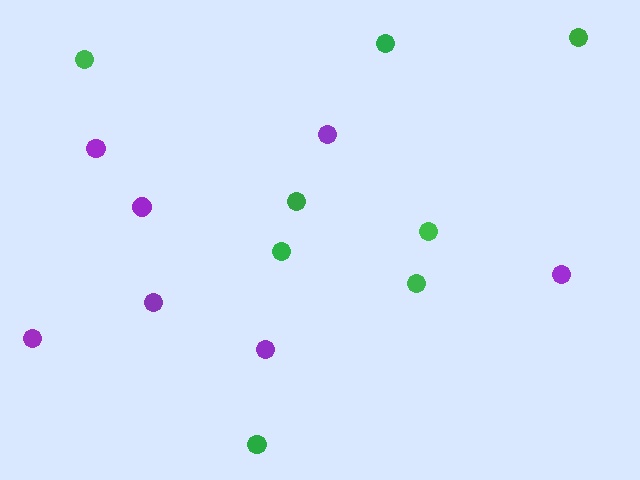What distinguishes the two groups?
There are 2 groups: one group of purple circles (7) and one group of green circles (8).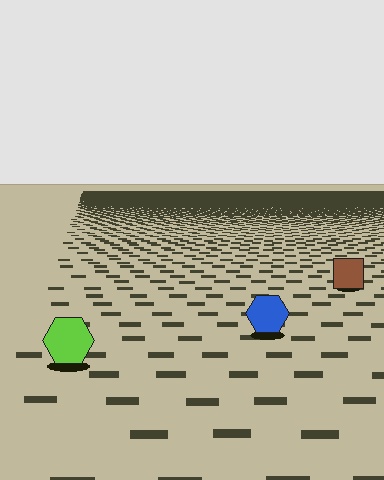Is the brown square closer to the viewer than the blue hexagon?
No. The blue hexagon is closer — you can tell from the texture gradient: the ground texture is coarser near it.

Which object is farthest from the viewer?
The brown square is farthest from the viewer. It appears smaller and the ground texture around it is denser.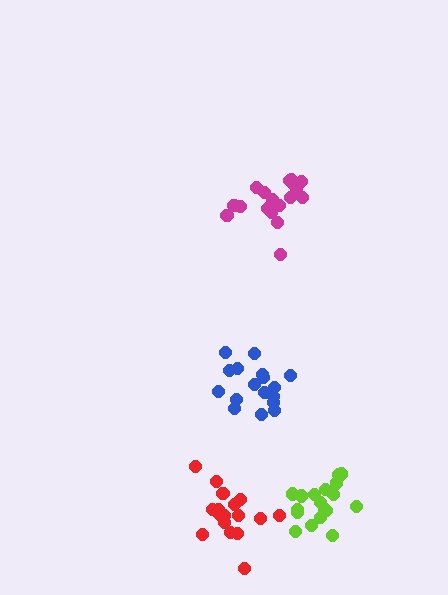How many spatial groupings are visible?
There are 4 spatial groupings.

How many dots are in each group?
Group 1: 18 dots, Group 2: 17 dots, Group 3: 19 dots, Group 4: 18 dots (72 total).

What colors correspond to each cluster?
The clusters are colored: red, blue, magenta, lime.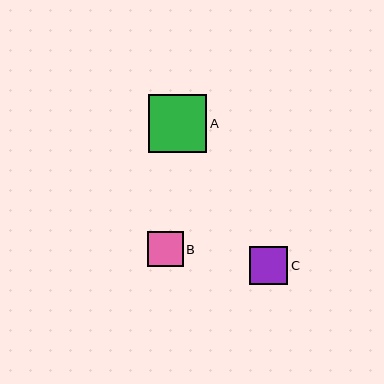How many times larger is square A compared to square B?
Square A is approximately 1.6 times the size of square B.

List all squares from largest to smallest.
From largest to smallest: A, C, B.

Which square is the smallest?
Square B is the smallest with a size of approximately 35 pixels.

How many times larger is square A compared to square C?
Square A is approximately 1.5 times the size of square C.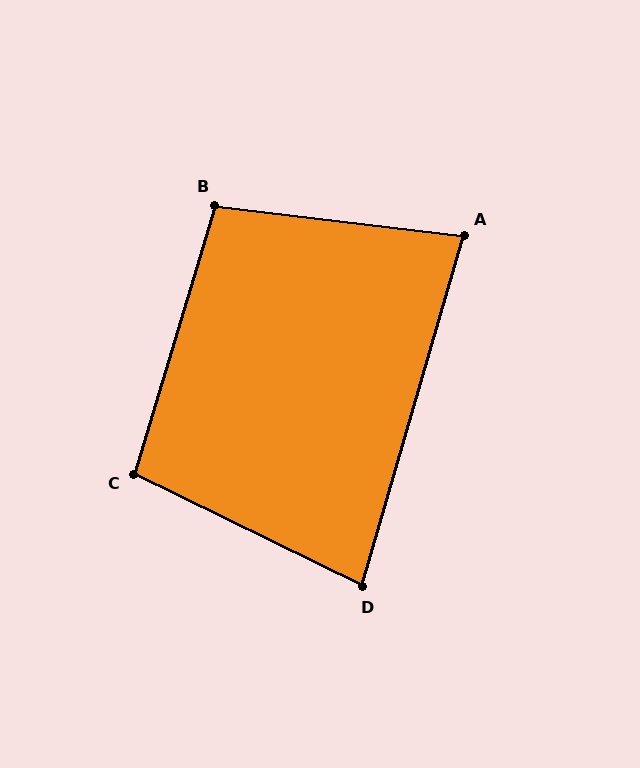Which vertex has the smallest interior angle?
D, at approximately 80 degrees.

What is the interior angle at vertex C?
Approximately 99 degrees (obtuse).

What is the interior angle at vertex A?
Approximately 81 degrees (acute).